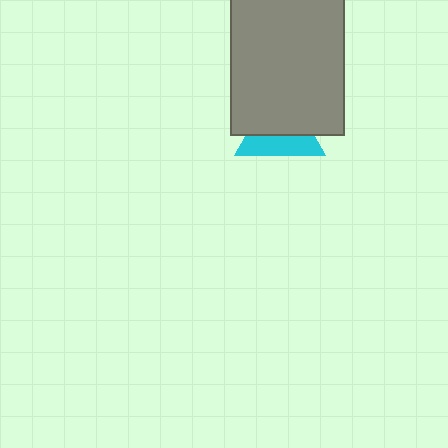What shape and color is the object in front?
The object in front is a gray rectangle.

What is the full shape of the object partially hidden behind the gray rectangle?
The partially hidden object is a cyan triangle.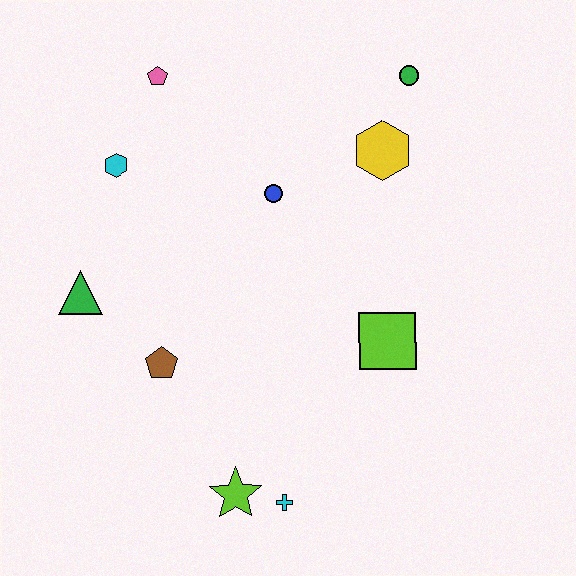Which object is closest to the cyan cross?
The lime star is closest to the cyan cross.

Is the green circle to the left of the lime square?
No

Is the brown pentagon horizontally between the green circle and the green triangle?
Yes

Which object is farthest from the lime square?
The pink pentagon is farthest from the lime square.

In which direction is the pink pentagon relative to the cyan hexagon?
The pink pentagon is above the cyan hexagon.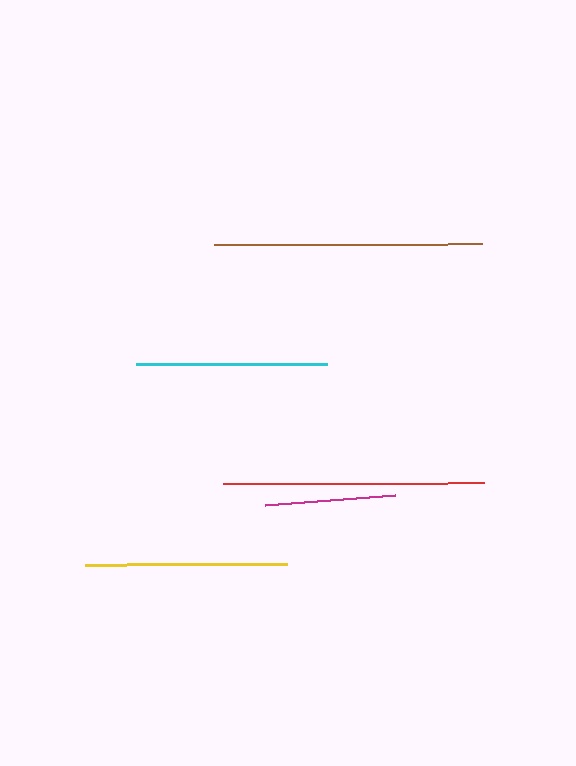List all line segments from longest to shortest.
From longest to shortest: brown, red, yellow, cyan, magenta.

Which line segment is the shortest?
The magenta line is the shortest at approximately 130 pixels.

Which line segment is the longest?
The brown line is the longest at approximately 268 pixels.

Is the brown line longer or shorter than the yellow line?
The brown line is longer than the yellow line.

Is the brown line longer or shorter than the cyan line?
The brown line is longer than the cyan line.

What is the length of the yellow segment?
The yellow segment is approximately 202 pixels long.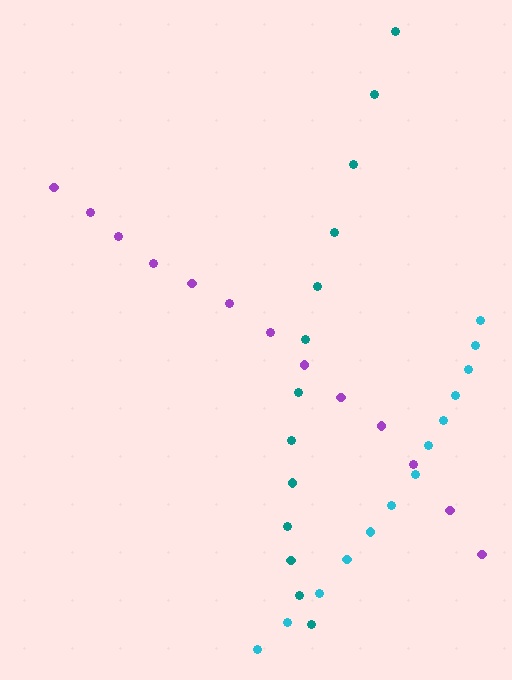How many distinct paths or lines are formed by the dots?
There are 3 distinct paths.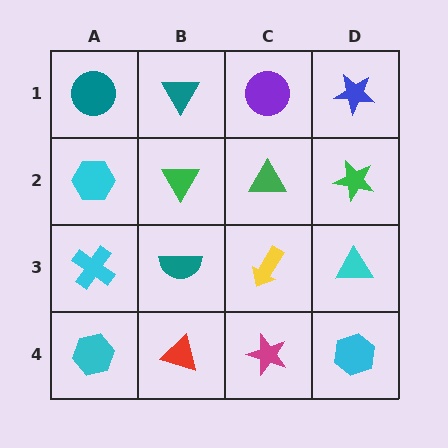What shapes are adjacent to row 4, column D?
A cyan triangle (row 3, column D), a magenta star (row 4, column C).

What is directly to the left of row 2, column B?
A cyan hexagon.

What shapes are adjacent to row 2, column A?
A teal circle (row 1, column A), a cyan cross (row 3, column A), a green triangle (row 2, column B).